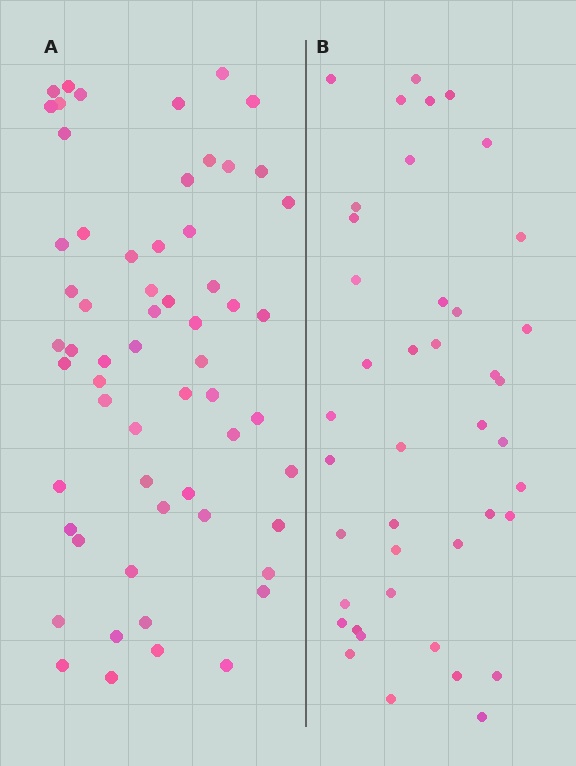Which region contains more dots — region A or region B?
Region A (the left region) has more dots.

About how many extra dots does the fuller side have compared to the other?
Region A has approximately 20 more dots than region B.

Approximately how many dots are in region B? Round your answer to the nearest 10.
About 40 dots. (The exact count is 42, which rounds to 40.)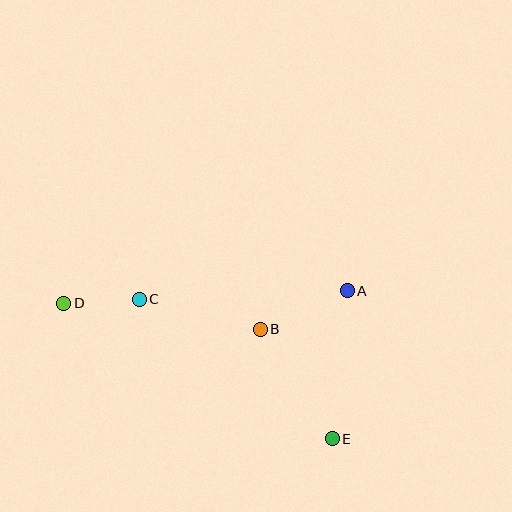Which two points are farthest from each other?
Points D and E are farthest from each other.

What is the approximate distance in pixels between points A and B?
The distance between A and B is approximately 95 pixels.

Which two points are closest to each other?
Points C and D are closest to each other.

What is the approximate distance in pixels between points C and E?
The distance between C and E is approximately 238 pixels.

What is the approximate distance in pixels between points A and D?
The distance between A and D is approximately 284 pixels.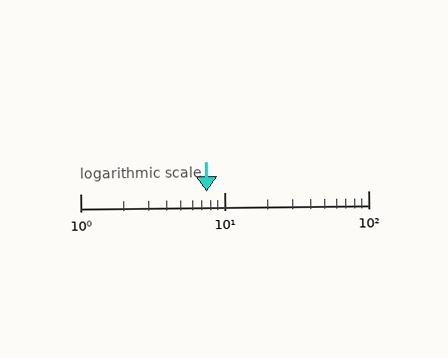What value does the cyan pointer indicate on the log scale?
The pointer indicates approximately 7.5.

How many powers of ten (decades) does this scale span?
The scale spans 2 decades, from 1 to 100.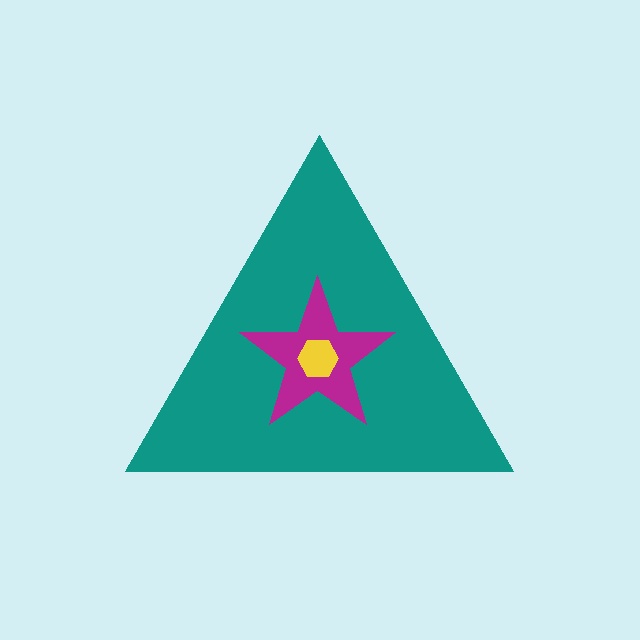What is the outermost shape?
The teal triangle.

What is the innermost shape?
The yellow hexagon.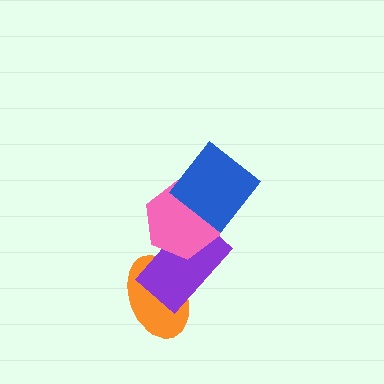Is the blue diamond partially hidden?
No, no other shape covers it.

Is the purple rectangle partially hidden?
Yes, it is partially covered by another shape.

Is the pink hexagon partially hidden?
Yes, it is partially covered by another shape.